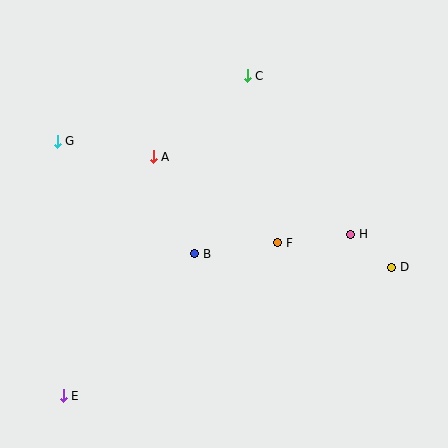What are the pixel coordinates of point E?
Point E is at (63, 396).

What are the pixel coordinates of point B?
Point B is at (195, 254).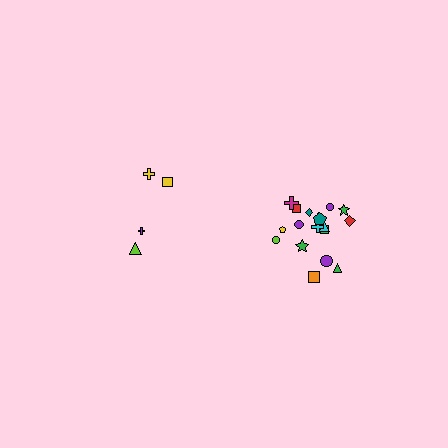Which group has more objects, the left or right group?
The right group.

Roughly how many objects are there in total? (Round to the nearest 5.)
Roughly 20 objects in total.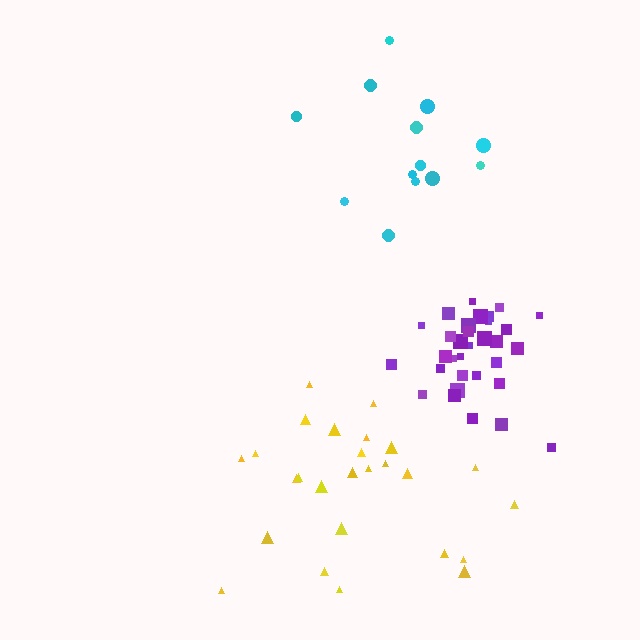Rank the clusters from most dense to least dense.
purple, yellow, cyan.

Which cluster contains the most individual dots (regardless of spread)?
Purple (32).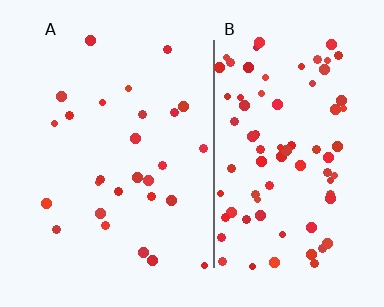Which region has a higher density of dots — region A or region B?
B (the right).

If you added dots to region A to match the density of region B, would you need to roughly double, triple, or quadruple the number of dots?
Approximately triple.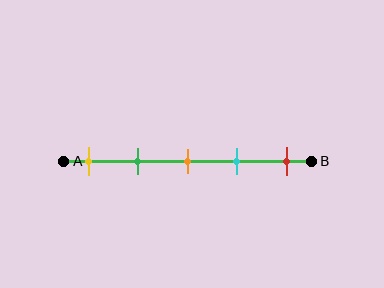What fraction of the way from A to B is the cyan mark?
The cyan mark is approximately 70% (0.7) of the way from A to B.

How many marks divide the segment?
There are 5 marks dividing the segment.